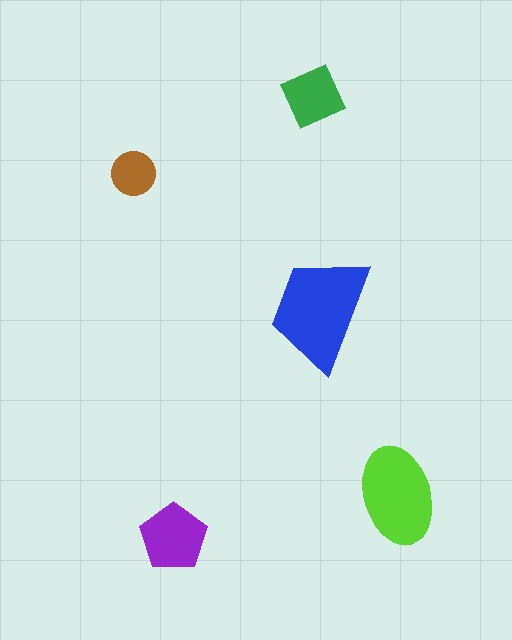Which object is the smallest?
The brown circle.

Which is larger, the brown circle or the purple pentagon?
The purple pentagon.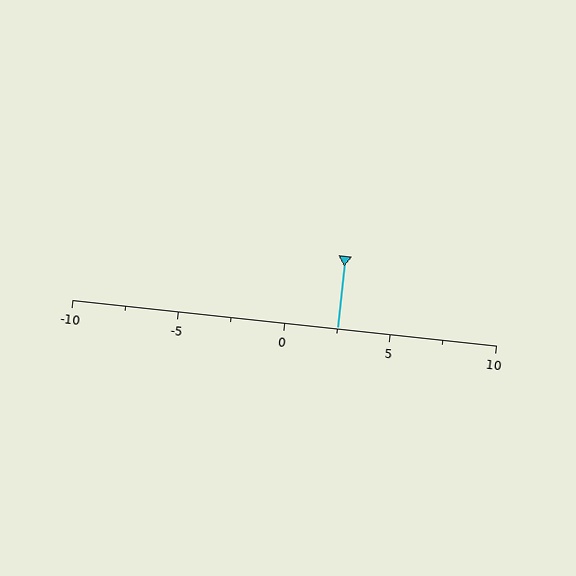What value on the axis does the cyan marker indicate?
The marker indicates approximately 2.5.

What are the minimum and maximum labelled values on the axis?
The axis runs from -10 to 10.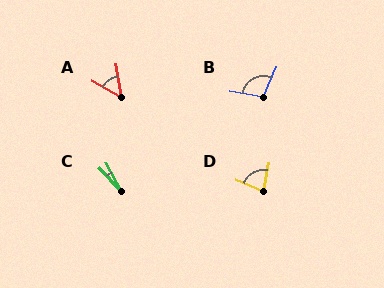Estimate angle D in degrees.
Approximately 78 degrees.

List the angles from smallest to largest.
C (16°), A (51°), D (78°), B (104°).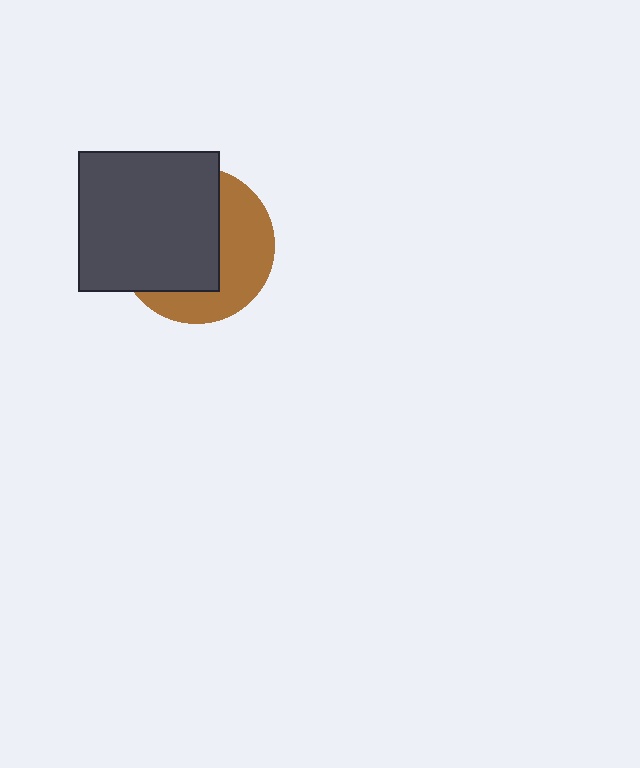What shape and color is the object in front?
The object in front is a dark gray square.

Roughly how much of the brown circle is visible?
A small part of it is visible (roughly 43%).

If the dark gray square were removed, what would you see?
You would see the complete brown circle.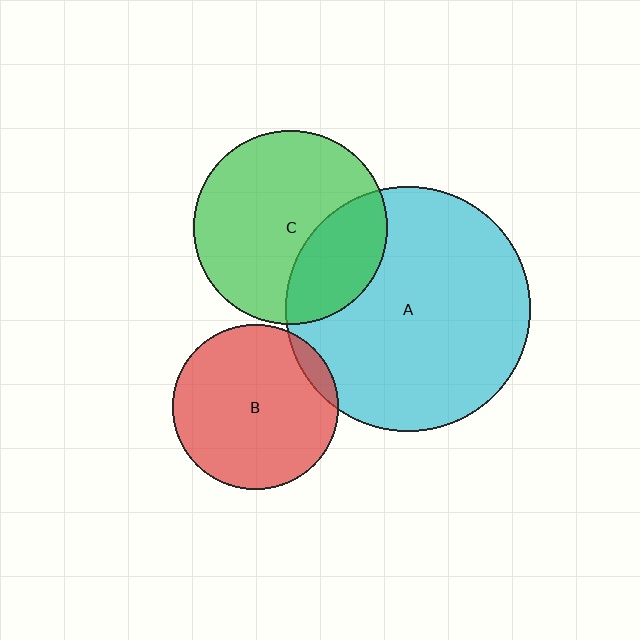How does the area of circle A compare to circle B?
Approximately 2.2 times.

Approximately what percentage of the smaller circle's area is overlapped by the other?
Approximately 5%.